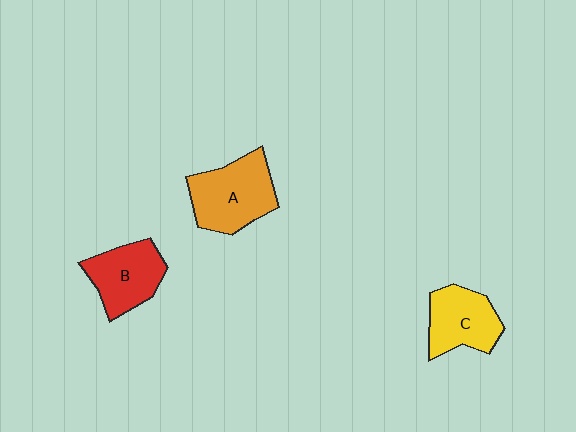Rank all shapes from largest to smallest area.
From largest to smallest: A (orange), B (red), C (yellow).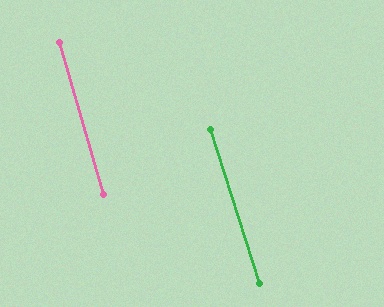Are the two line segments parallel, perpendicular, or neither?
Parallel — their directions differ by only 1.5°.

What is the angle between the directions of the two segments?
Approximately 1 degree.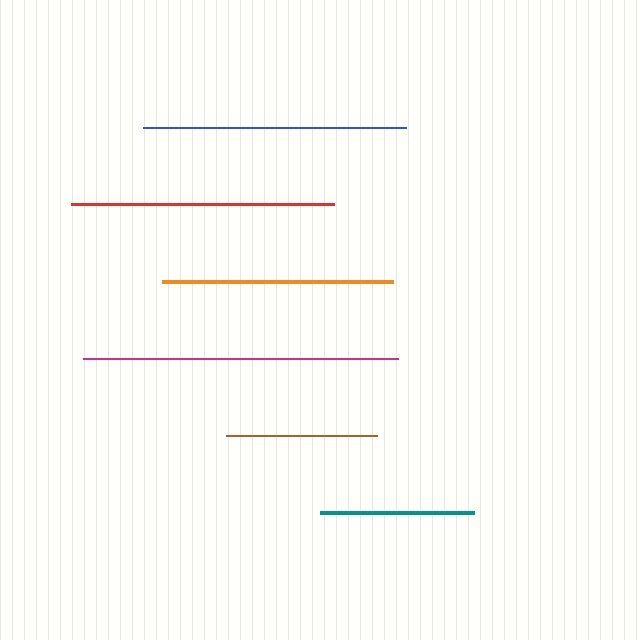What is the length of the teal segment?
The teal segment is approximately 154 pixels long.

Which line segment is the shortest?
The brown line is the shortest at approximately 151 pixels.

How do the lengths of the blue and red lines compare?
The blue and red lines are approximately the same length.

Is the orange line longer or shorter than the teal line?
The orange line is longer than the teal line.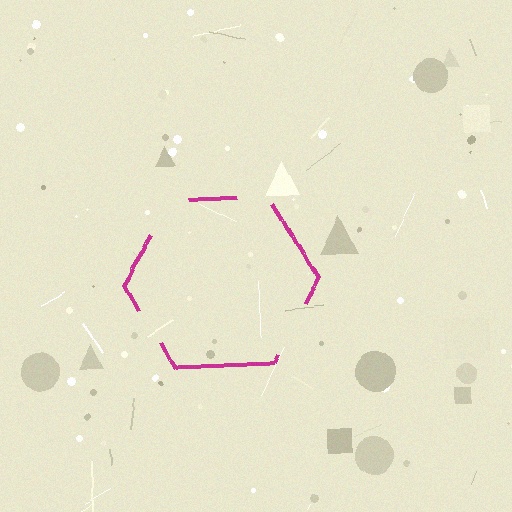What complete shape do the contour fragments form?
The contour fragments form a hexagon.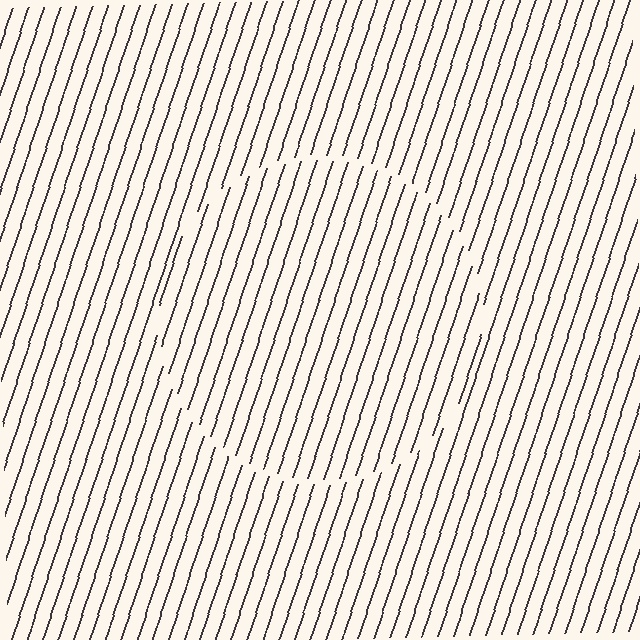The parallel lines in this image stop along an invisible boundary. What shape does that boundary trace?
An illusory circle. The interior of the shape contains the same grating, shifted by half a period — the contour is defined by the phase discontinuity where line-ends from the inner and outer gratings abut.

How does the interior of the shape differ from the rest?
The interior of the shape contains the same grating, shifted by half a period — the contour is defined by the phase discontinuity where line-ends from the inner and outer gratings abut.